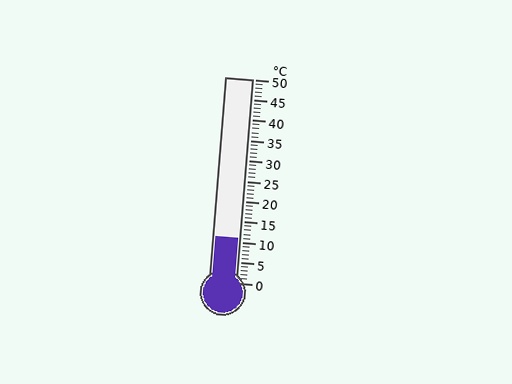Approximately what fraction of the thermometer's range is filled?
The thermometer is filled to approximately 20% of its range.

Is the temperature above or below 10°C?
The temperature is above 10°C.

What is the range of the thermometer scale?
The thermometer scale ranges from 0°C to 50°C.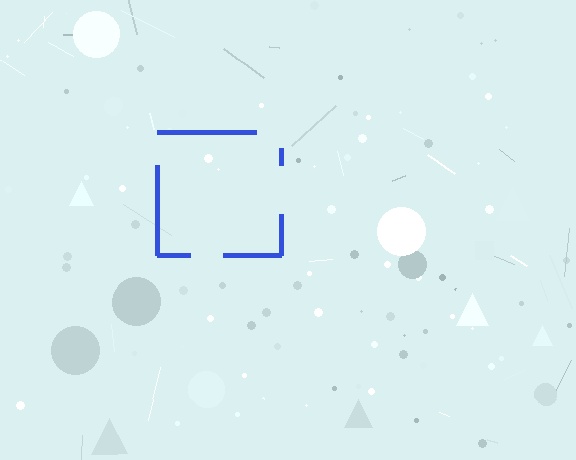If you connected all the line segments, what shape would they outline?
They would outline a square.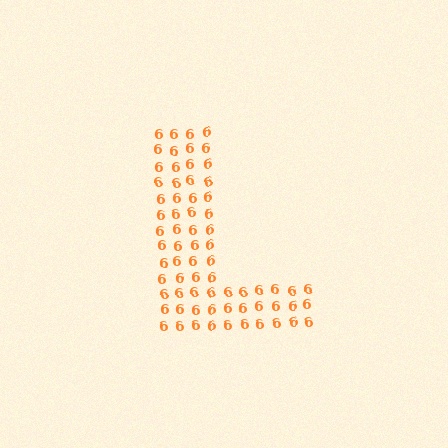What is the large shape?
The large shape is the letter L.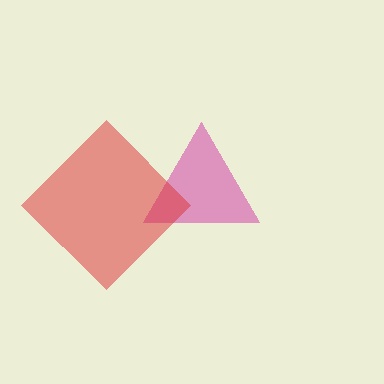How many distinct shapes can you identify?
There are 2 distinct shapes: a magenta triangle, a red diamond.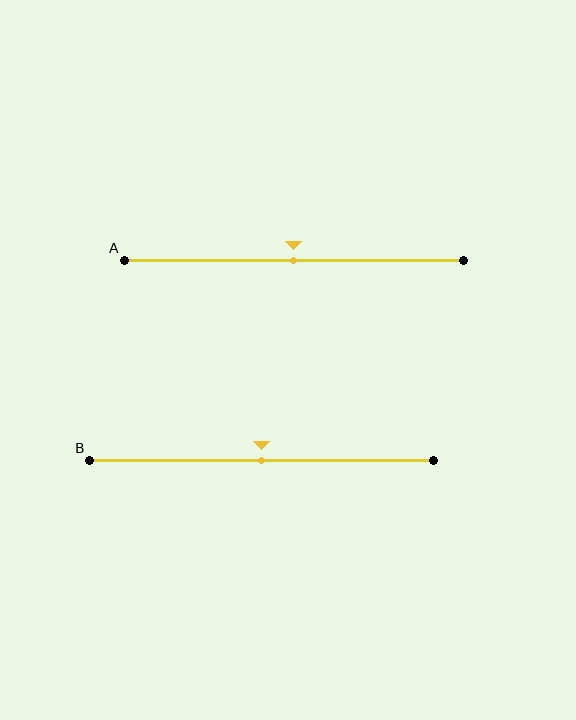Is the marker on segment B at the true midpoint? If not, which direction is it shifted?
Yes, the marker on segment B is at the true midpoint.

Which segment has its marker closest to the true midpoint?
Segment A has its marker closest to the true midpoint.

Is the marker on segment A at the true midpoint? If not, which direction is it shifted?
Yes, the marker on segment A is at the true midpoint.